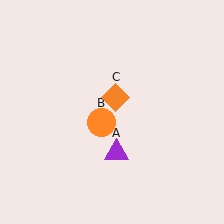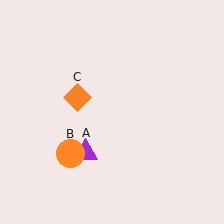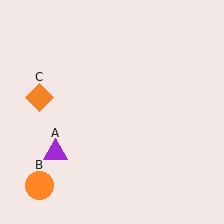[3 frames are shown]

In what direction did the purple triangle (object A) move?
The purple triangle (object A) moved left.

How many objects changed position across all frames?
3 objects changed position: purple triangle (object A), orange circle (object B), orange diamond (object C).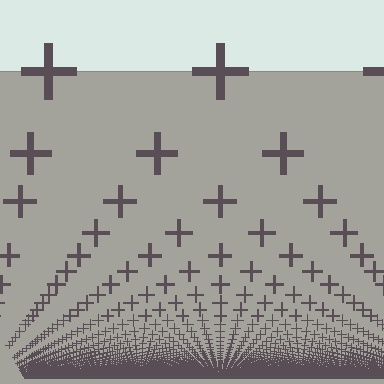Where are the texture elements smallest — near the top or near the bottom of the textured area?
Near the bottom.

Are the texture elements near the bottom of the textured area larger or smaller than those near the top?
Smaller. The gradient is inverted — elements near the bottom are smaller and denser.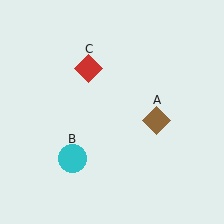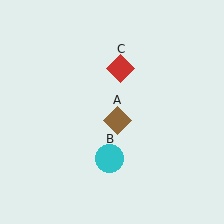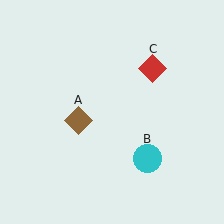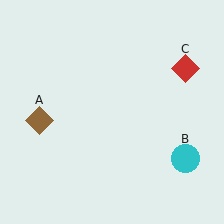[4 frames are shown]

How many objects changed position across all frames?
3 objects changed position: brown diamond (object A), cyan circle (object B), red diamond (object C).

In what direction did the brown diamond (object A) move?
The brown diamond (object A) moved left.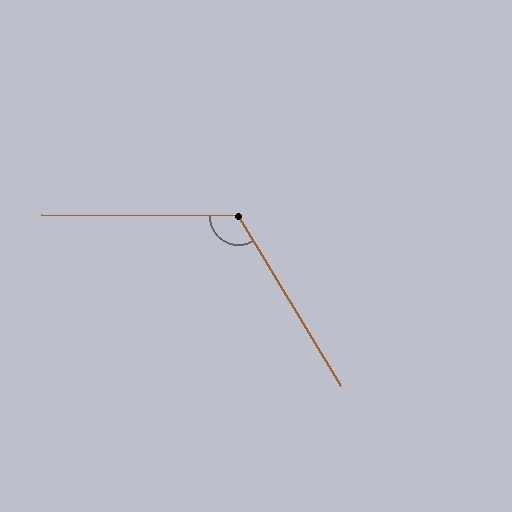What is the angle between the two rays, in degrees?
Approximately 121 degrees.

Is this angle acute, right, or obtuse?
It is obtuse.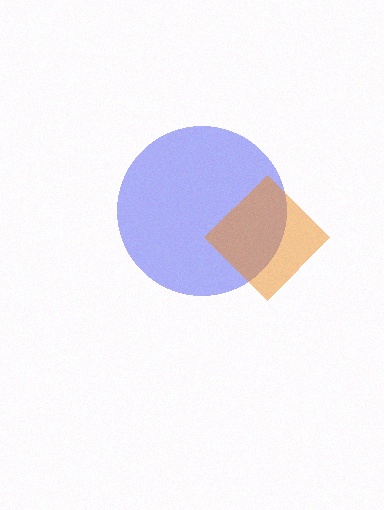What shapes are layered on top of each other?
The layered shapes are: a blue circle, an orange diamond.